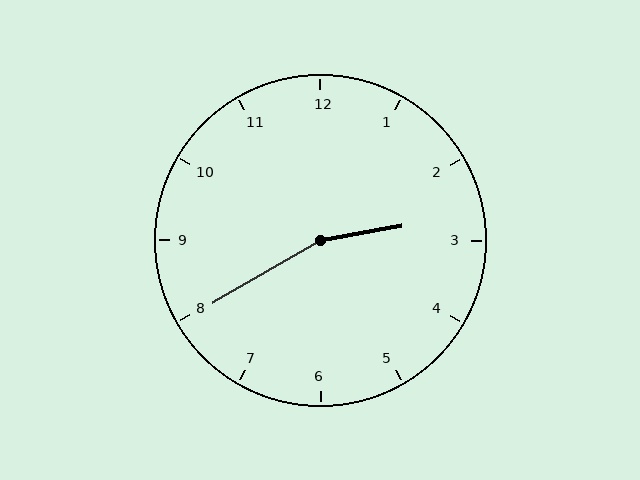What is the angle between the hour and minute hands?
Approximately 160 degrees.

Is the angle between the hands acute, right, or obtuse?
It is obtuse.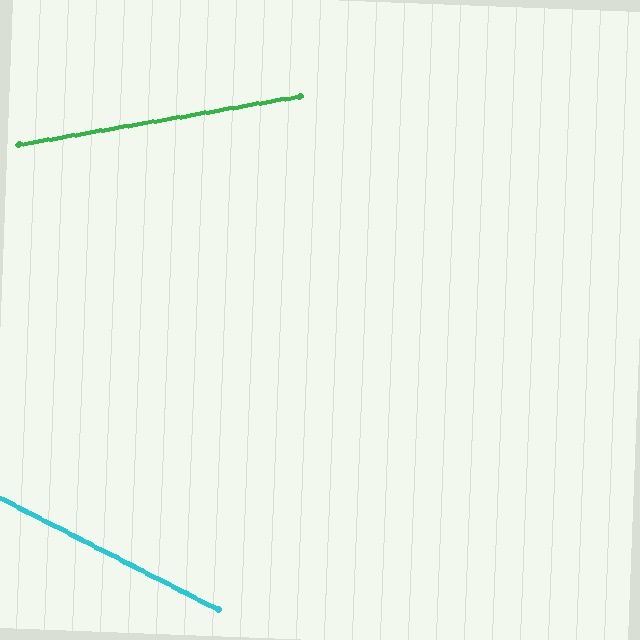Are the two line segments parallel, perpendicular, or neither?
Neither parallel nor perpendicular — they differ by about 37°.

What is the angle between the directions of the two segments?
Approximately 37 degrees.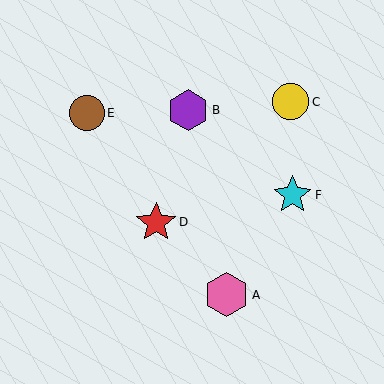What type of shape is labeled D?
Shape D is a red star.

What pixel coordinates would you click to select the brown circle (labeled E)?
Click at (87, 113) to select the brown circle E.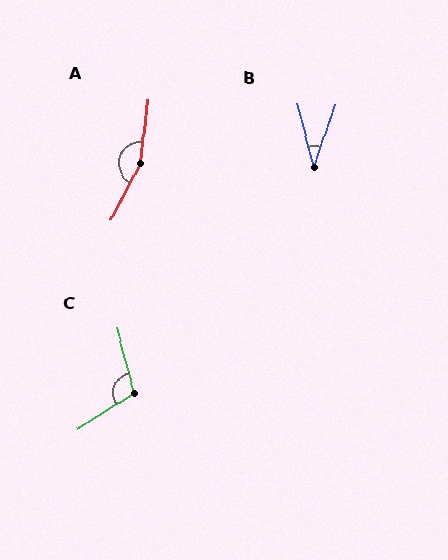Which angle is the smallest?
B, at approximately 34 degrees.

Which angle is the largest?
A, at approximately 160 degrees.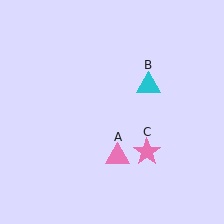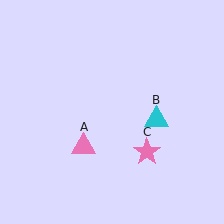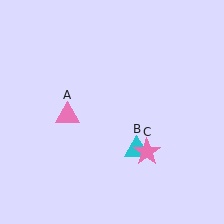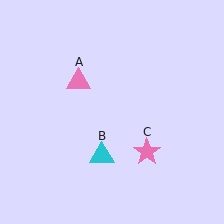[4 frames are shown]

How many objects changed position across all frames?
2 objects changed position: pink triangle (object A), cyan triangle (object B).